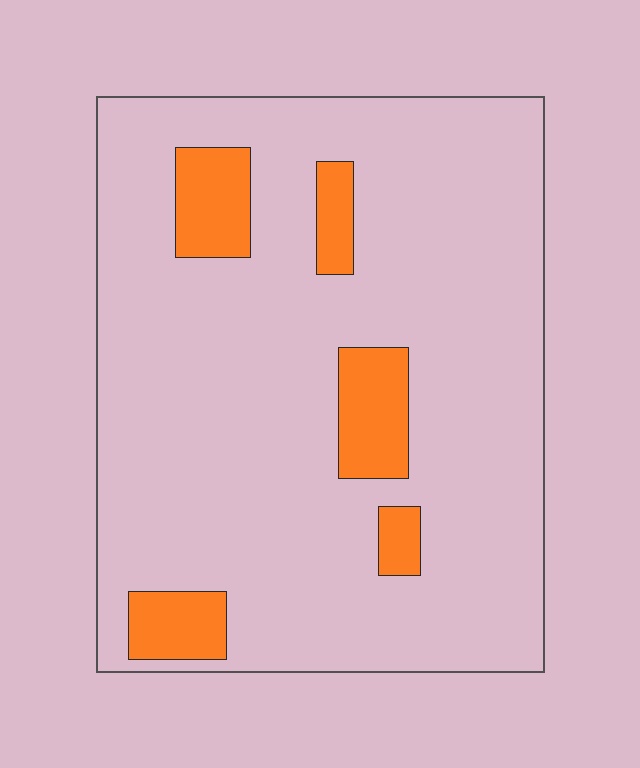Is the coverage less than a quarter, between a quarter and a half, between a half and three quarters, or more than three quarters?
Less than a quarter.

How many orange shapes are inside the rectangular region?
5.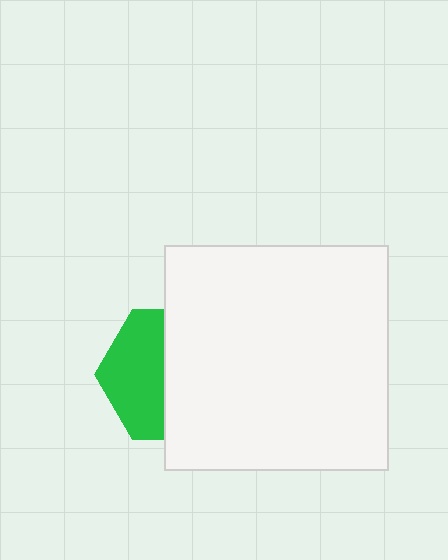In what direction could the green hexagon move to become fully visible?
The green hexagon could move left. That would shift it out from behind the white square entirely.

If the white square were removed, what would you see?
You would see the complete green hexagon.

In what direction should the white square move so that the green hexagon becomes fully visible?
The white square should move right. That is the shortest direction to clear the overlap and leave the green hexagon fully visible.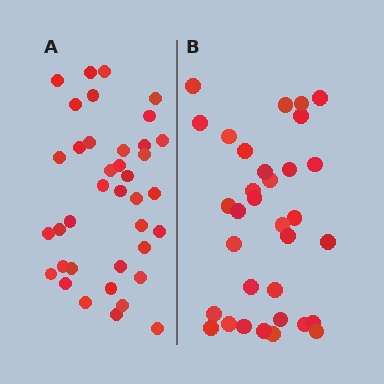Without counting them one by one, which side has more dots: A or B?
Region A (the left region) has more dots.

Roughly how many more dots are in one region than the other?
Region A has about 5 more dots than region B.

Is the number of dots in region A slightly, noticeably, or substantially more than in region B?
Region A has only slightly more — the two regions are fairly close. The ratio is roughly 1.2 to 1.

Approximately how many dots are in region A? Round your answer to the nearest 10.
About 40 dots. (The exact count is 38, which rounds to 40.)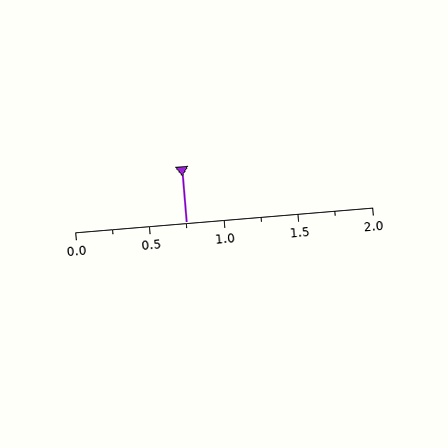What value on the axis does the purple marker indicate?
The marker indicates approximately 0.75.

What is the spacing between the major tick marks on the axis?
The major ticks are spaced 0.5 apart.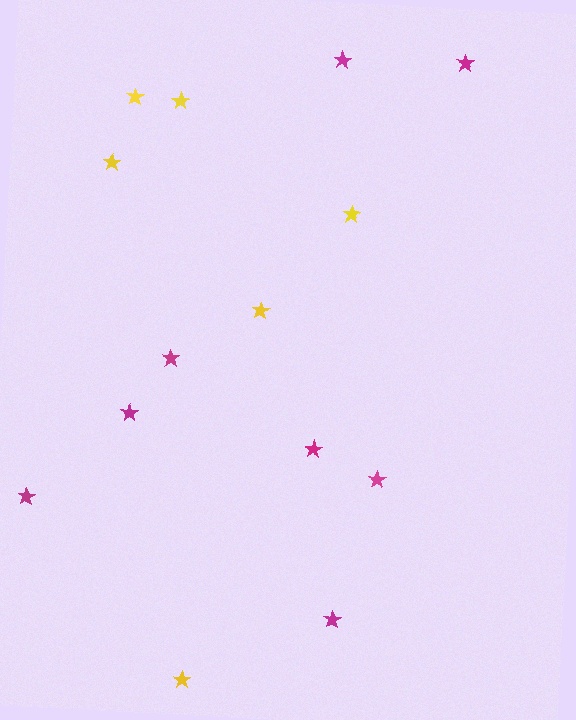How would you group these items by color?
There are 2 groups: one group of yellow stars (6) and one group of magenta stars (8).